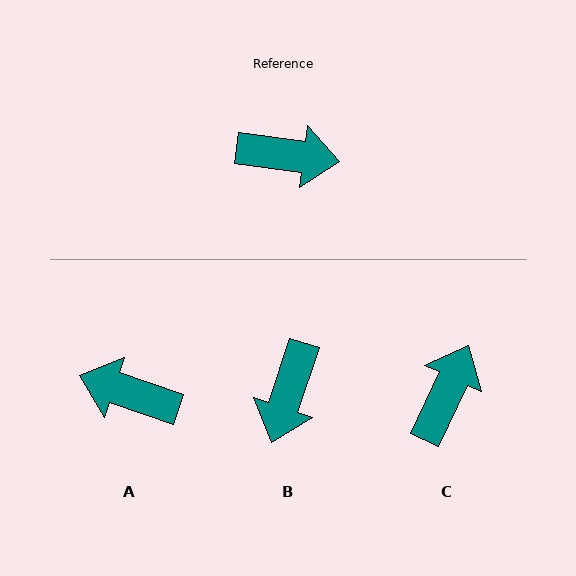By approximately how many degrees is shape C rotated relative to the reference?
Approximately 72 degrees counter-clockwise.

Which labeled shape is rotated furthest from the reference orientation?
A, about 168 degrees away.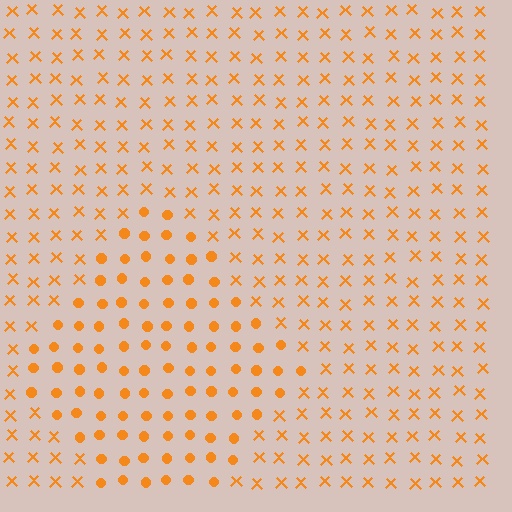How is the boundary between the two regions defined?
The boundary is defined by a change in element shape: circles inside vs. X marks outside. All elements share the same color and spacing.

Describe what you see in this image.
The image is filled with small orange elements arranged in a uniform grid. A diamond-shaped region contains circles, while the surrounding area contains X marks. The boundary is defined purely by the change in element shape.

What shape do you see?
I see a diamond.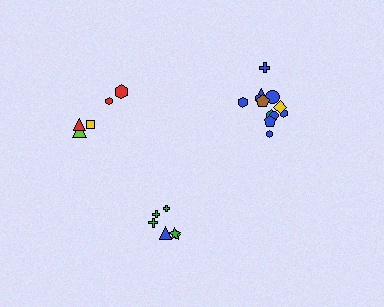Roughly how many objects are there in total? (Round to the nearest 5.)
Roughly 25 objects in total.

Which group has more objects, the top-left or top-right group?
The top-right group.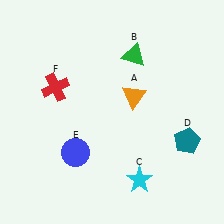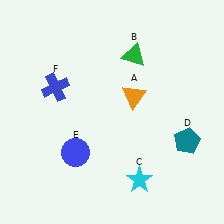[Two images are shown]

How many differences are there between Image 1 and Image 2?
There is 1 difference between the two images.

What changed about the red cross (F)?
In Image 1, F is red. In Image 2, it changed to blue.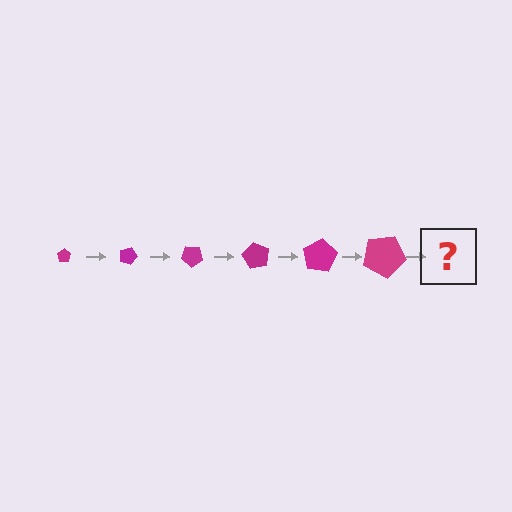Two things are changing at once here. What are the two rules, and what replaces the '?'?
The two rules are that the pentagon grows larger each step and it rotates 20 degrees each step. The '?' should be a pentagon, larger than the previous one and rotated 120 degrees from the start.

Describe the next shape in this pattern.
It should be a pentagon, larger than the previous one and rotated 120 degrees from the start.